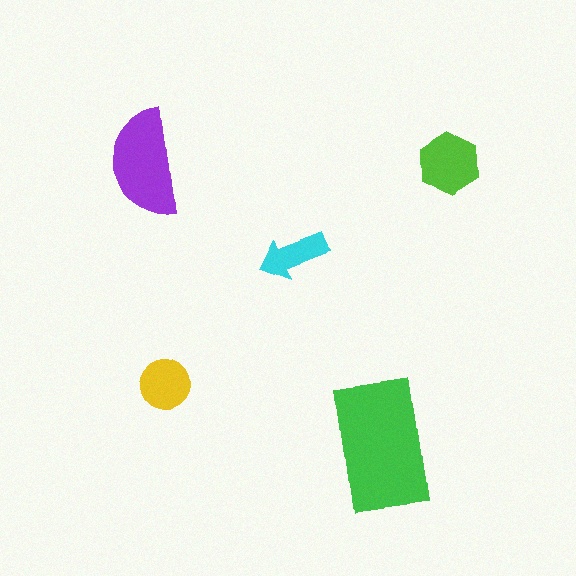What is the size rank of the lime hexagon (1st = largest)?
3rd.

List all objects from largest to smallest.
The green rectangle, the purple semicircle, the lime hexagon, the yellow circle, the cyan arrow.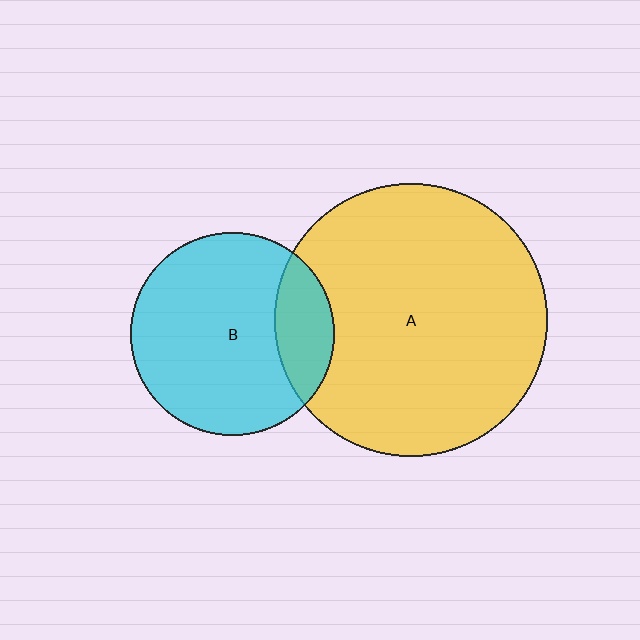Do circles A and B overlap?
Yes.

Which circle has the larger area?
Circle A (yellow).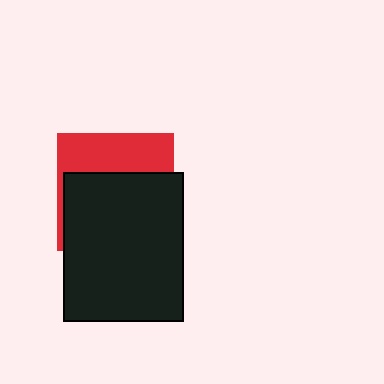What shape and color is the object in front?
The object in front is a black rectangle.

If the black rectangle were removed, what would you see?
You would see the complete red square.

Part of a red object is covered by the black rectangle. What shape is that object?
It is a square.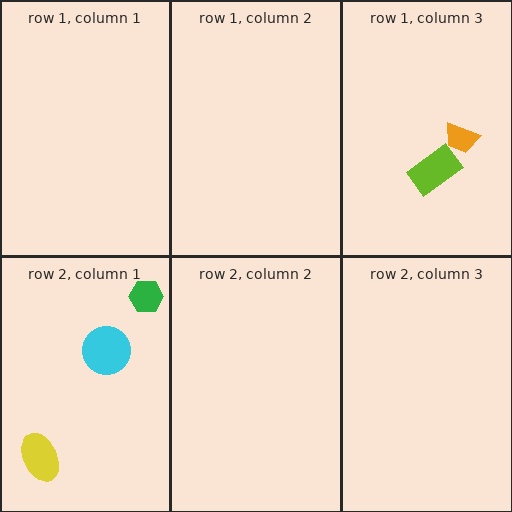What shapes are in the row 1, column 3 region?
The lime rectangle, the orange trapezoid.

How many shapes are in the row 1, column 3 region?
2.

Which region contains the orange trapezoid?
The row 1, column 3 region.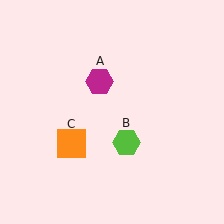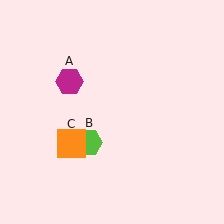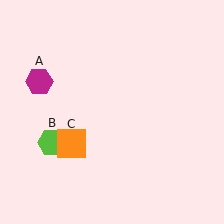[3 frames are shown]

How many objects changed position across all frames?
2 objects changed position: magenta hexagon (object A), lime hexagon (object B).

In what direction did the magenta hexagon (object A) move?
The magenta hexagon (object A) moved left.